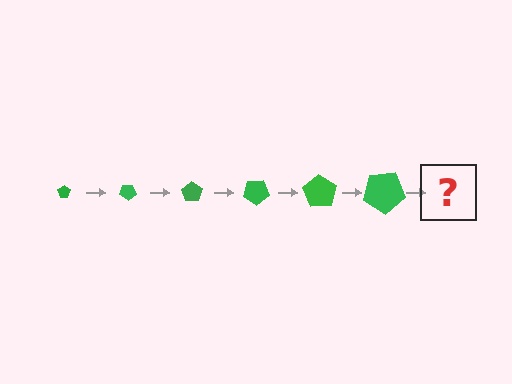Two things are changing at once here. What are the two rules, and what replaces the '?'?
The two rules are that the pentagon grows larger each step and it rotates 35 degrees each step. The '?' should be a pentagon, larger than the previous one and rotated 210 degrees from the start.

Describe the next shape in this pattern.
It should be a pentagon, larger than the previous one and rotated 210 degrees from the start.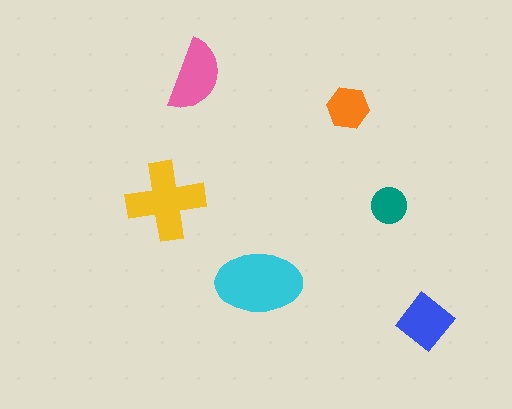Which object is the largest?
The cyan ellipse.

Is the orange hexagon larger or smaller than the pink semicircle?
Smaller.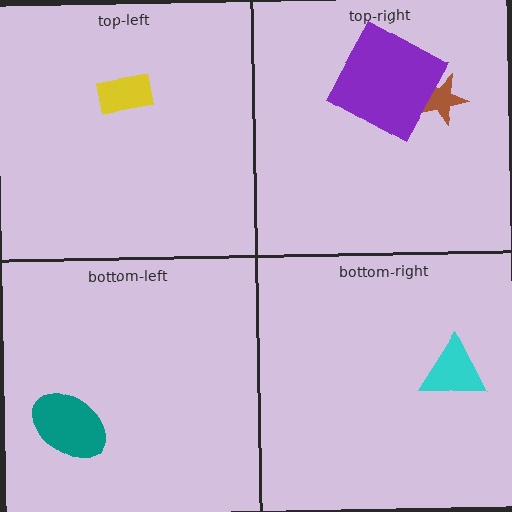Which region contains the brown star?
The top-right region.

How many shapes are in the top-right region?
2.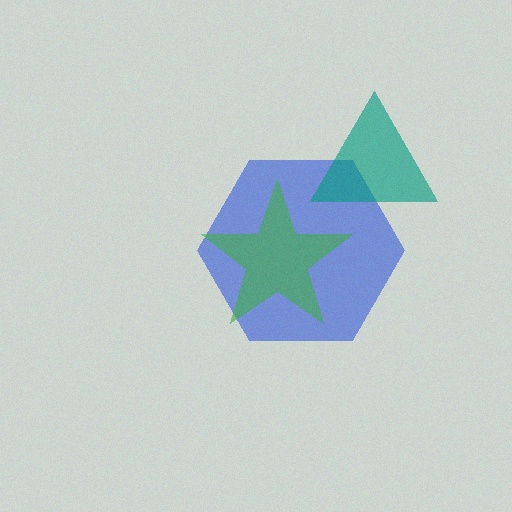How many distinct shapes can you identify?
There are 3 distinct shapes: a blue hexagon, a teal triangle, a green star.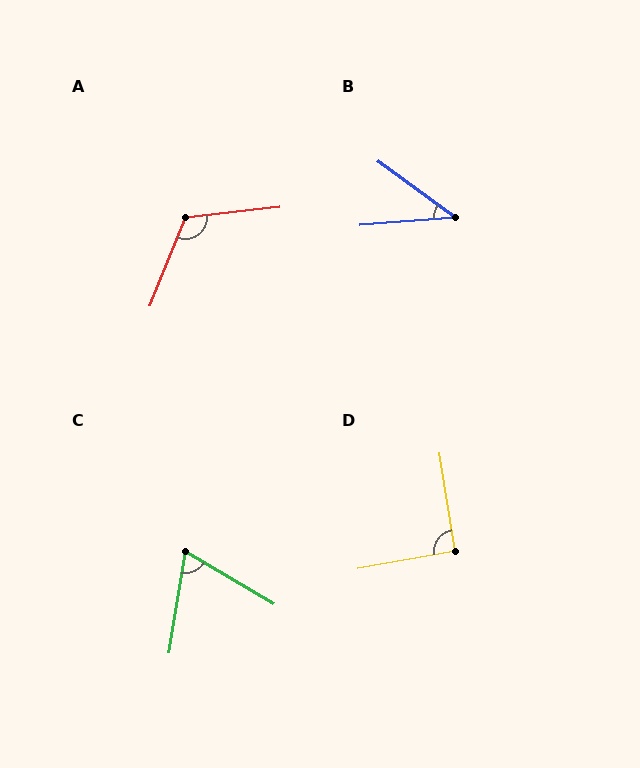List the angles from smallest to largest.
B (41°), C (68°), D (91°), A (118°).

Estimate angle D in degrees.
Approximately 91 degrees.